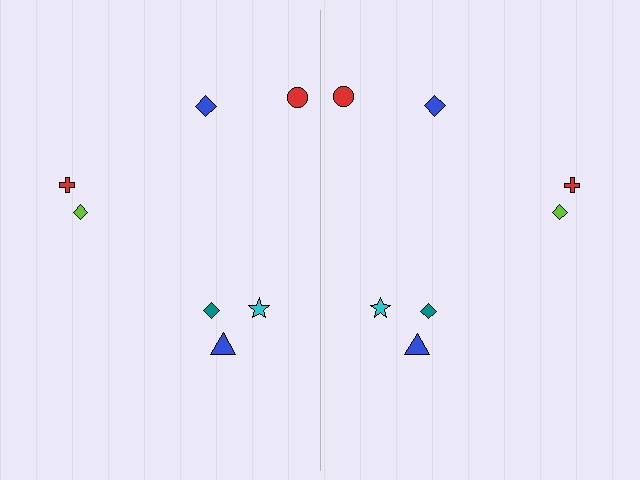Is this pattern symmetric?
Yes, this pattern has bilateral (reflection) symmetry.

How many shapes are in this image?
There are 14 shapes in this image.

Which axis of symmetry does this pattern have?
The pattern has a vertical axis of symmetry running through the center of the image.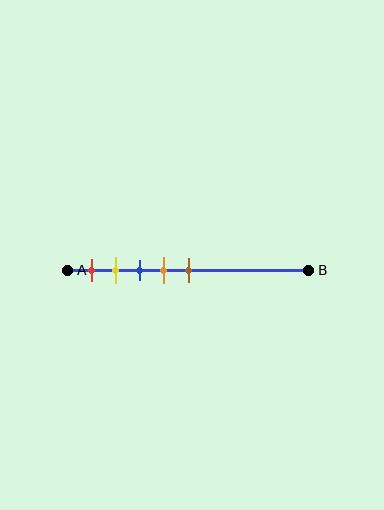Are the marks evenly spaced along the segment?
Yes, the marks are approximately evenly spaced.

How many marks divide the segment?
There are 5 marks dividing the segment.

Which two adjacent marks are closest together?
The yellow and blue marks are the closest adjacent pair.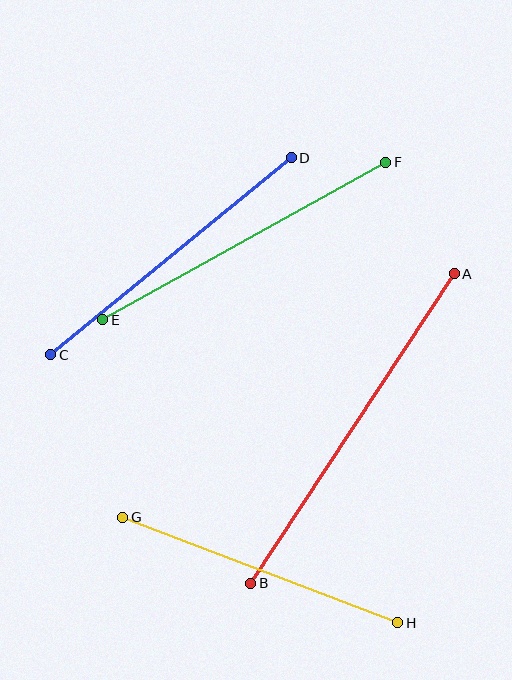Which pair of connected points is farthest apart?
Points A and B are farthest apart.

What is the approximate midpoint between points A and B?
The midpoint is at approximately (352, 428) pixels.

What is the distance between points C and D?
The distance is approximately 311 pixels.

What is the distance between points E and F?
The distance is approximately 324 pixels.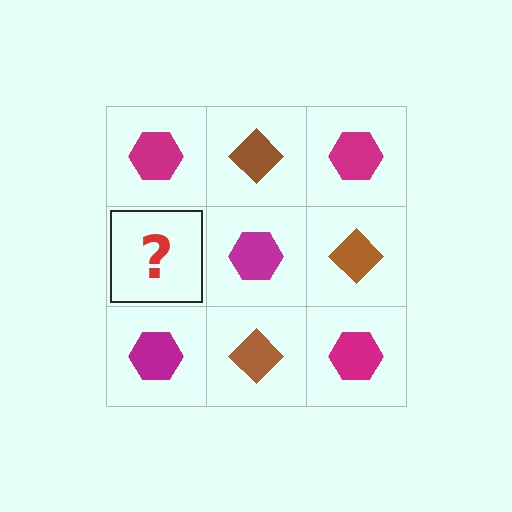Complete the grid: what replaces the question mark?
The question mark should be replaced with a brown diamond.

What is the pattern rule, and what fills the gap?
The rule is that it alternates magenta hexagon and brown diamond in a checkerboard pattern. The gap should be filled with a brown diamond.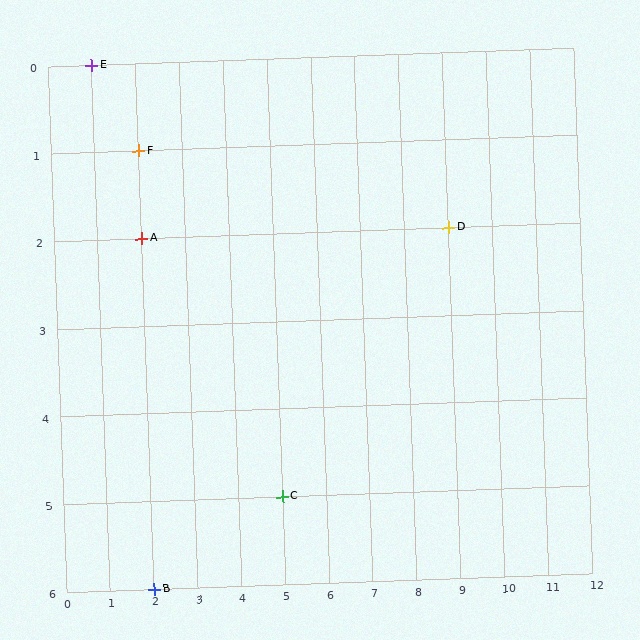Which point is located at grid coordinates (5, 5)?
Point C is at (5, 5).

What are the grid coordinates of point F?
Point F is at grid coordinates (2, 1).